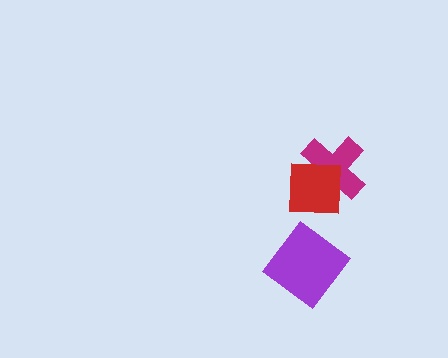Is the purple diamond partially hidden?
No, no other shape covers it.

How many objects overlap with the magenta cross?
1 object overlaps with the magenta cross.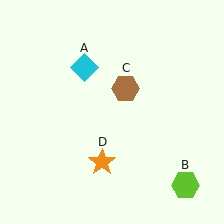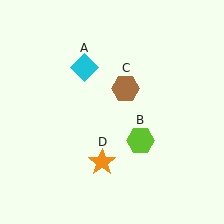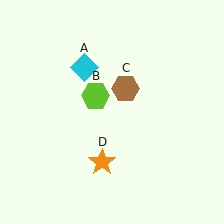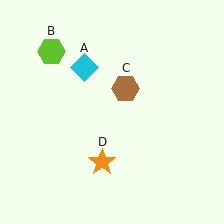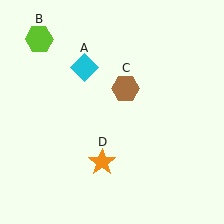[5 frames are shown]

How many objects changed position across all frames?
1 object changed position: lime hexagon (object B).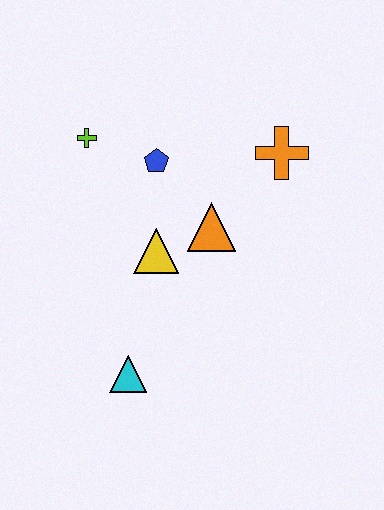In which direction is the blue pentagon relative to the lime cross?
The blue pentagon is to the right of the lime cross.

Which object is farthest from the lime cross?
The cyan triangle is farthest from the lime cross.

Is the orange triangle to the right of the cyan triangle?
Yes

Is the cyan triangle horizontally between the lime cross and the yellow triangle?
Yes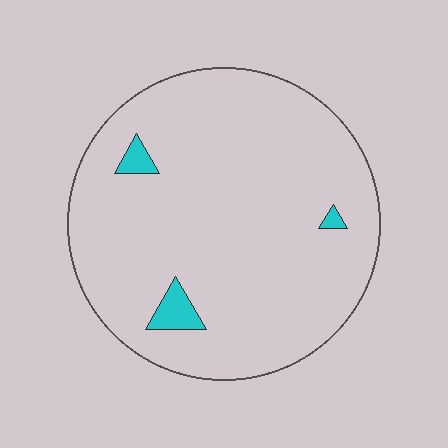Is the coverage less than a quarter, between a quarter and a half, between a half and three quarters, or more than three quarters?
Less than a quarter.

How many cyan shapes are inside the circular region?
3.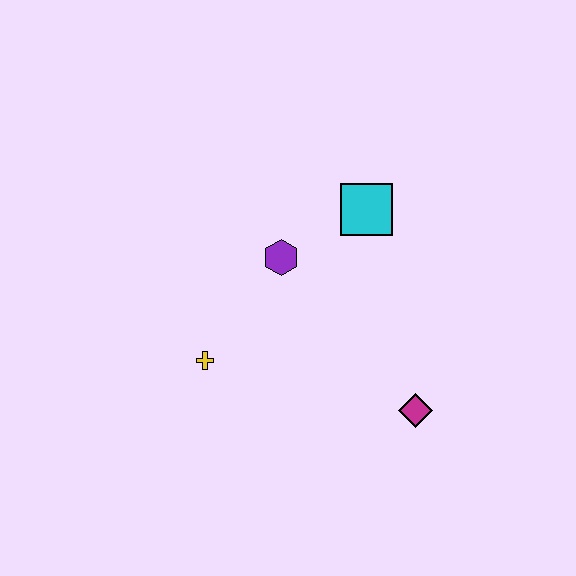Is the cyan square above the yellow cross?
Yes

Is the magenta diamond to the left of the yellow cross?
No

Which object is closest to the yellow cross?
The purple hexagon is closest to the yellow cross.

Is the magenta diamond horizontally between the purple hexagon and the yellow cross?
No